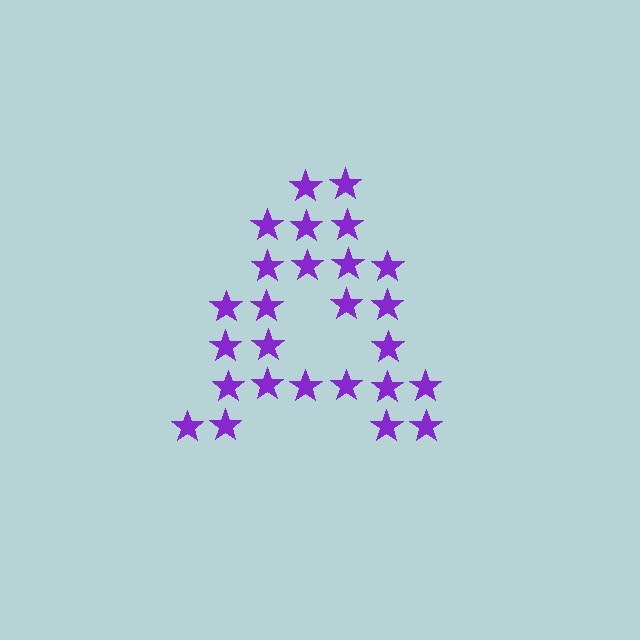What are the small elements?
The small elements are stars.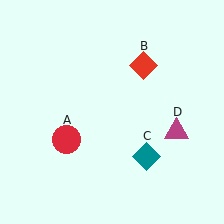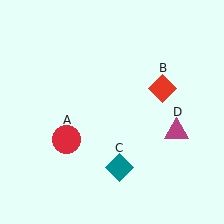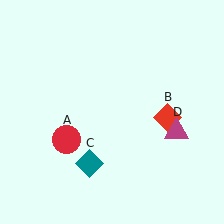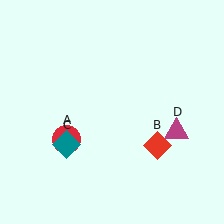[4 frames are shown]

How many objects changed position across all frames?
2 objects changed position: red diamond (object B), teal diamond (object C).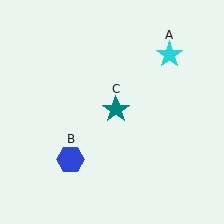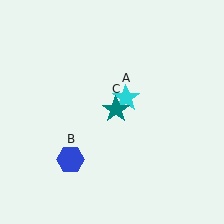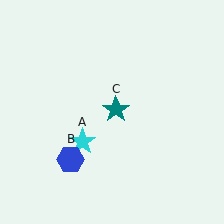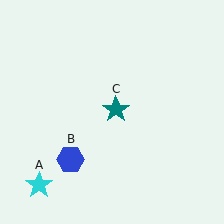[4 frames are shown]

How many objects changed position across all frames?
1 object changed position: cyan star (object A).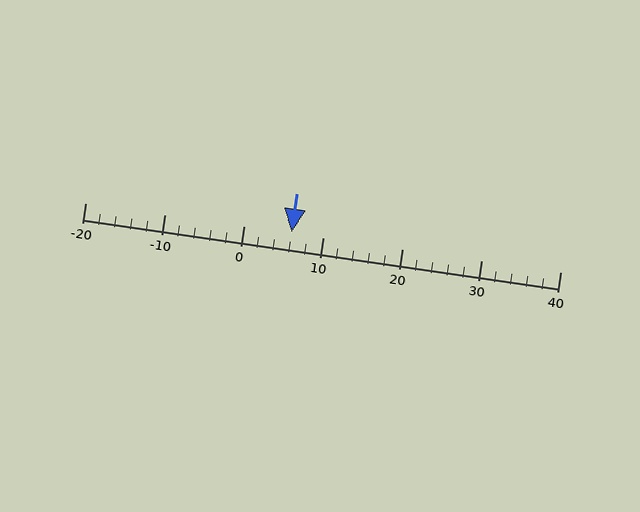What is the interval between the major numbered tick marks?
The major tick marks are spaced 10 units apart.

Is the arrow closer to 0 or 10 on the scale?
The arrow is closer to 10.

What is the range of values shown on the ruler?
The ruler shows values from -20 to 40.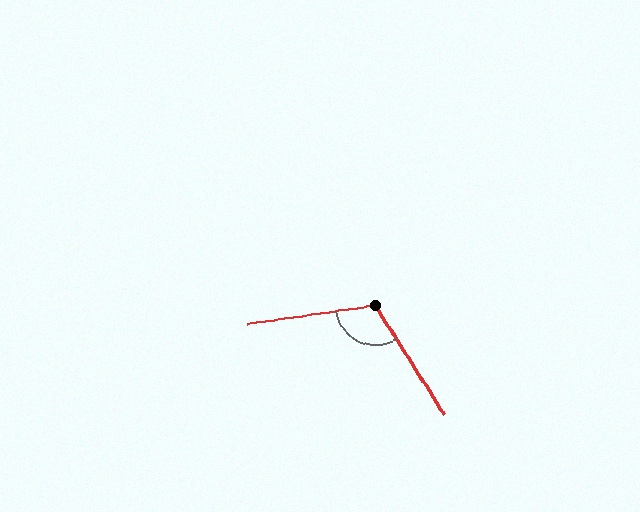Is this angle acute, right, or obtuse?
It is obtuse.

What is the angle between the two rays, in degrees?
Approximately 114 degrees.